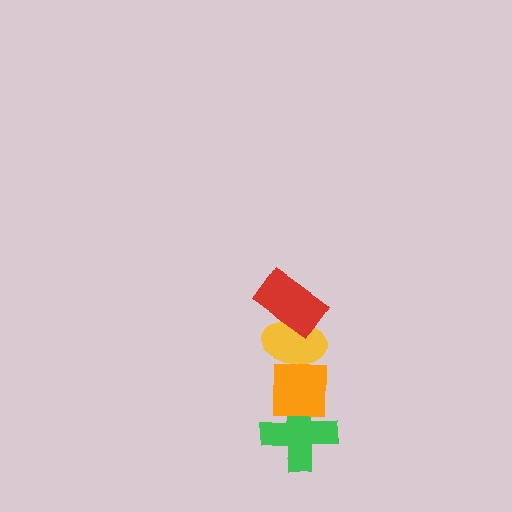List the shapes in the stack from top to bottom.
From top to bottom: the red rectangle, the yellow ellipse, the orange square, the green cross.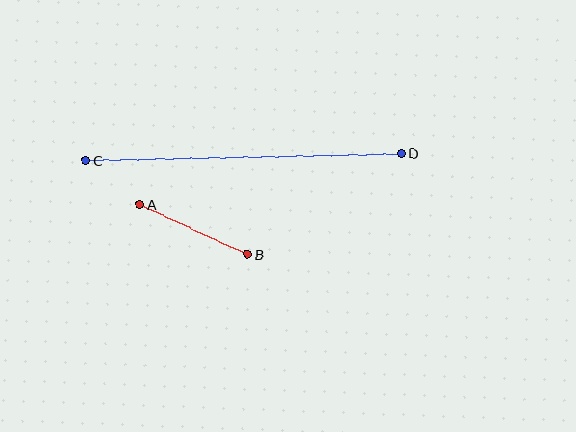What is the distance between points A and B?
The distance is approximately 118 pixels.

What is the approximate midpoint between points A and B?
The midpoint is at approximately (194, 229) pixels.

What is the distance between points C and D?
The distance is approximately 316 pixels.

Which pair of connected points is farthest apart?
Points C and D are farthest apart.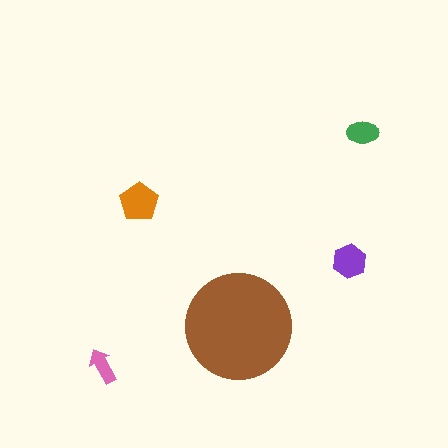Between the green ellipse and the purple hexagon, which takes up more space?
The purple hexagon.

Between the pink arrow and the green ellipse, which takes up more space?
The green ellipse.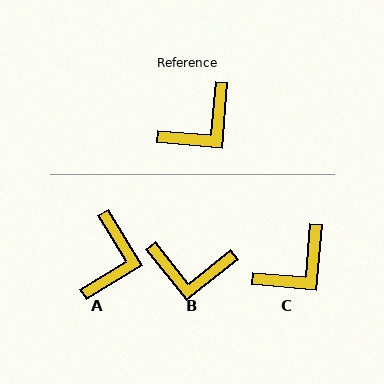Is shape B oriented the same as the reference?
No, it is off by about 47 degrees.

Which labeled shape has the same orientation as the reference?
C.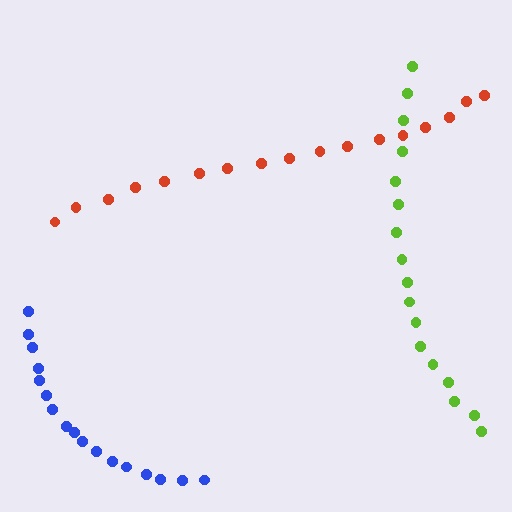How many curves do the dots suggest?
There are 3 distinct paths.